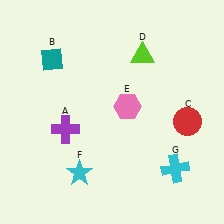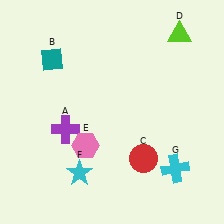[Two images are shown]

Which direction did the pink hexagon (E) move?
The pink hexagon (E) moved left.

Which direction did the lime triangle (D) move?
The lime triangle (D) moved right.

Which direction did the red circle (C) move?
The red circle (C) moved left.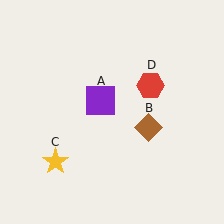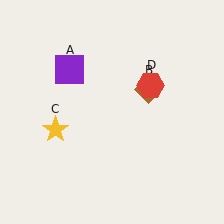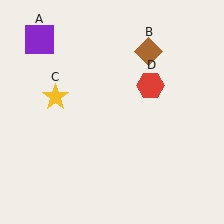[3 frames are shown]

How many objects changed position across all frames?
3 objects changed position: purple square (object A), brown diamond (object B), yellow star (object C).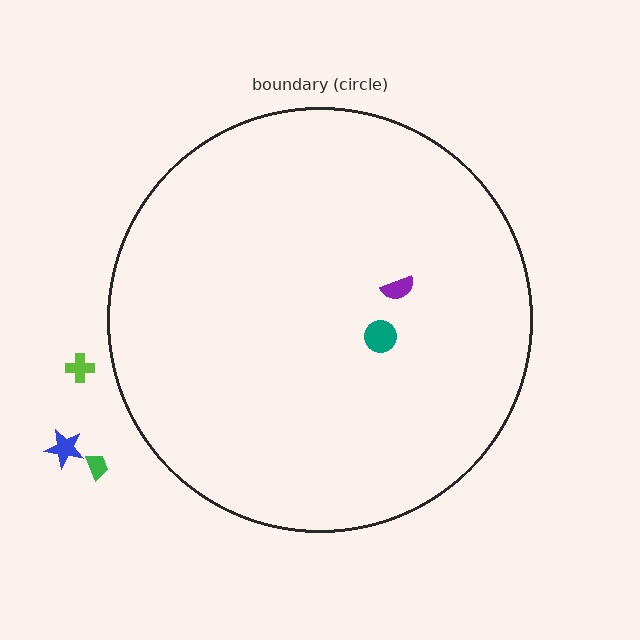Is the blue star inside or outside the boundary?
Outside.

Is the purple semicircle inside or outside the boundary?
Inside.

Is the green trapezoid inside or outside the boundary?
Outside.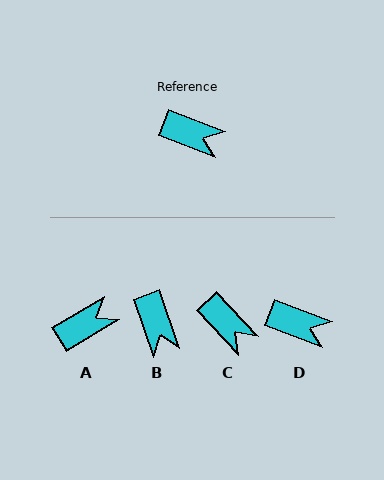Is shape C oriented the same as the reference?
No, it is off by about 26 degrees.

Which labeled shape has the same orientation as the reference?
D.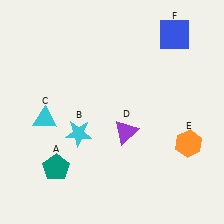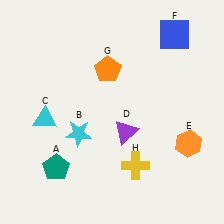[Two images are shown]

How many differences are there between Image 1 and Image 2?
There are 2 differences between the two images.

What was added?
An orange pentagon (G), a yellow cross (H) were added in Image 2.